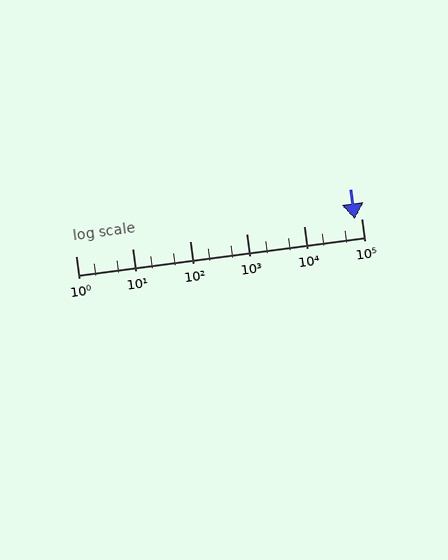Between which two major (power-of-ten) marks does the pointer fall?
The pointer is between 10000 and 100000.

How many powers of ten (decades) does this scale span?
The scale spans 5 decades, from 1 to 100000.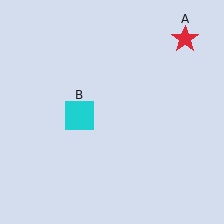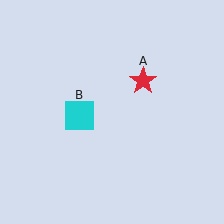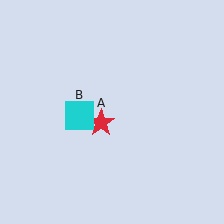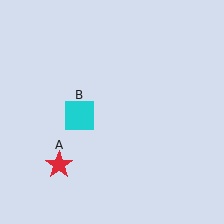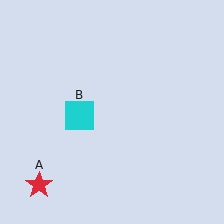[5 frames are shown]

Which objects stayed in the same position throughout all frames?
Cyan square (object B) remained stationary.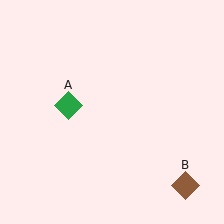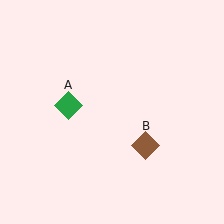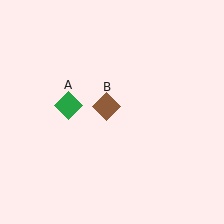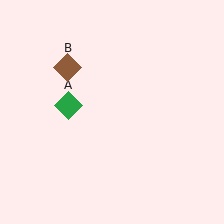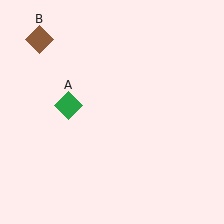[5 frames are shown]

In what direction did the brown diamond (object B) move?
The brown diamond (object B) moved up and to the left.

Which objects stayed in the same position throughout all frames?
Green diamond (object A) remained stationary.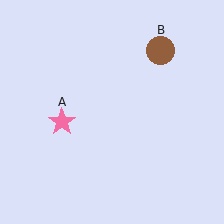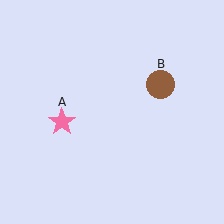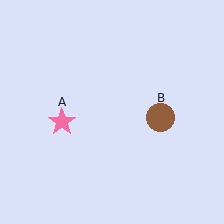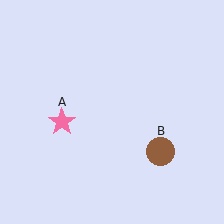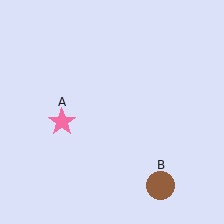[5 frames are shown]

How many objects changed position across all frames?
1 object changed position: brown circle (object B).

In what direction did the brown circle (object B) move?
The brown circle (object B) moved down.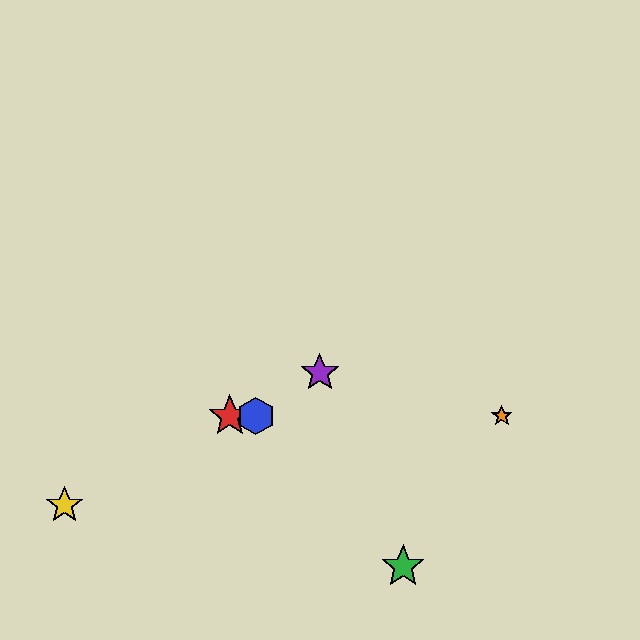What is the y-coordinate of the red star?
The red star is at y≈416.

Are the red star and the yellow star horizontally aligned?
No, the red star is at y≈416 and the yellow star is at y≈505.